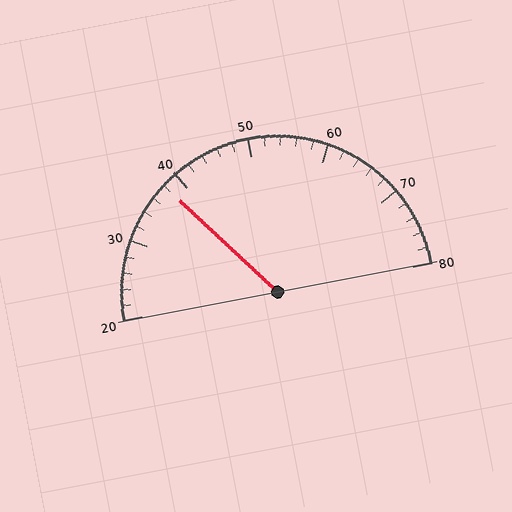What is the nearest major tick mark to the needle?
The nearest major tick mark is 40.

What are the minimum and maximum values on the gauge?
The gauge ranges from 20 to 80.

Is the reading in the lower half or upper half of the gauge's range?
The reading is in the lower half of the range (20 to 80).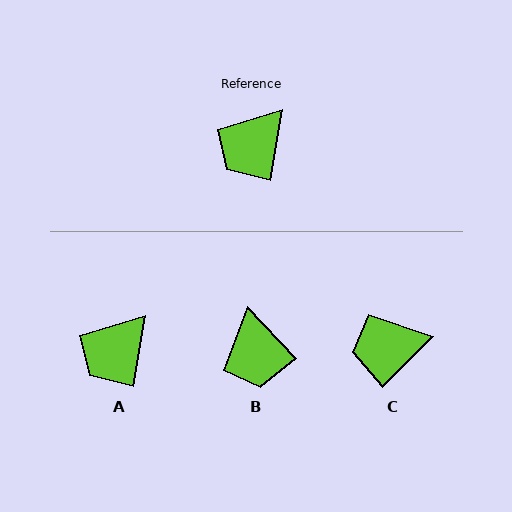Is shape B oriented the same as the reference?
No, it is off by about 52 degrees.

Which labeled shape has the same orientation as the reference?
A.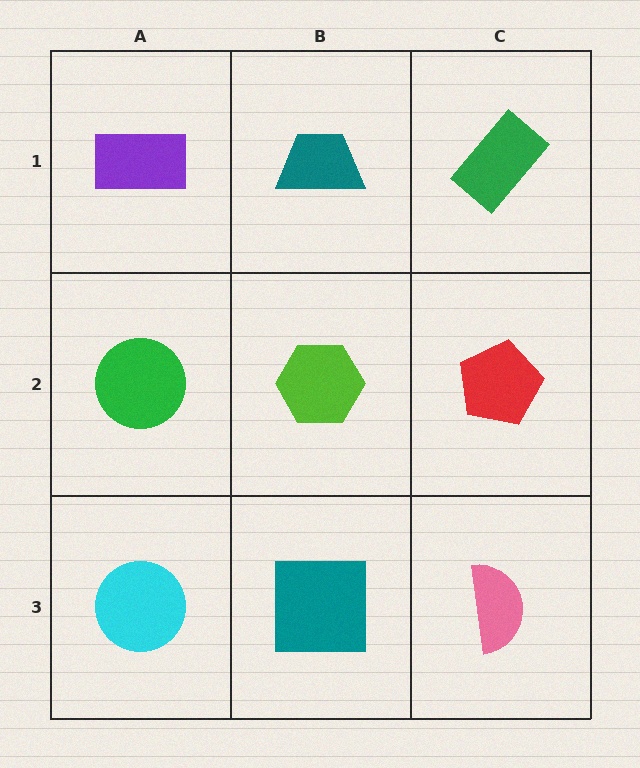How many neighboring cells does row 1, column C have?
2.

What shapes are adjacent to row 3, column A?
A green circle (row 2, column A), a teal square (row 3, column B).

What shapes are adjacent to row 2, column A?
A purple rectangle (row 1, column A), a cyan circle (row 3, column A), a lime hexagon (row 2, column B).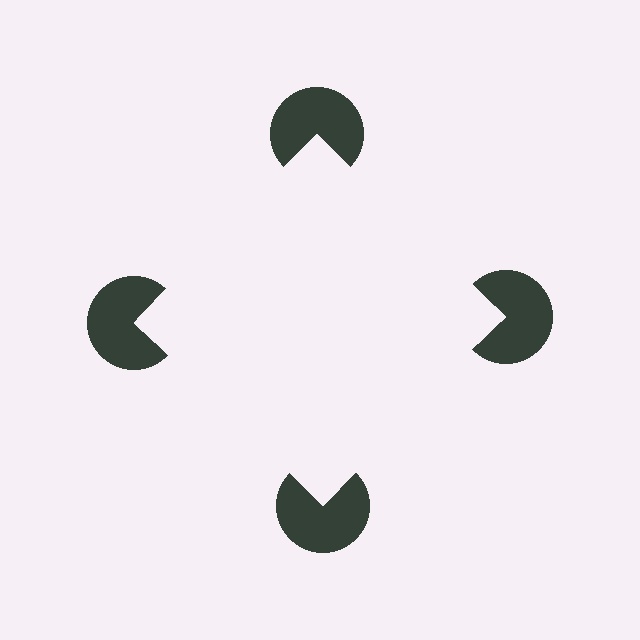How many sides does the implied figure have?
4 sides.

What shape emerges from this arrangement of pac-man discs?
An illusory square — its edges are inferred from the aligned wedge cuts in the pac-man discs, not physically drawn.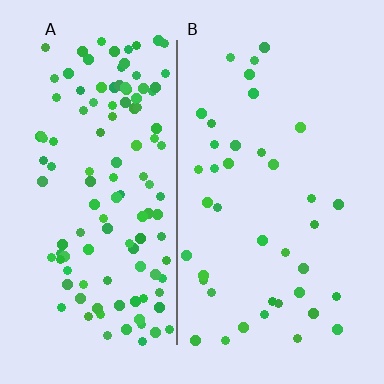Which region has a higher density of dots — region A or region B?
A (the left).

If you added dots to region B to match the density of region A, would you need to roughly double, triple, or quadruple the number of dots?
Approximately triple.